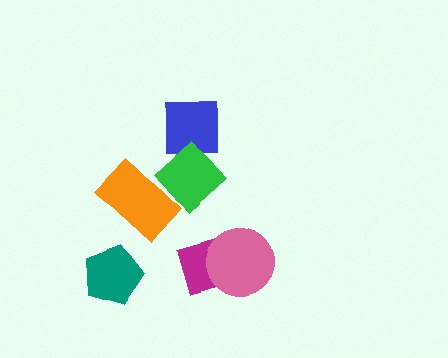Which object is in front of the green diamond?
The orange rectangle is in front of the green diamond.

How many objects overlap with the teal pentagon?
0 objects overlap with the teal pentagon.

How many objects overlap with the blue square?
1 object overlaps with the blue square.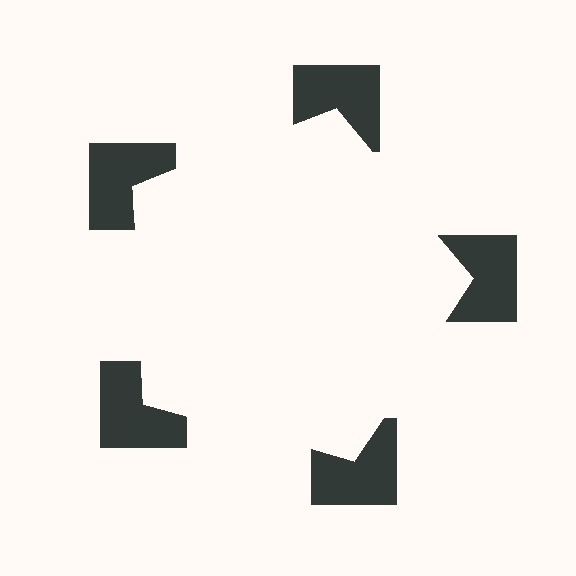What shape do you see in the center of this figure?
An illusory pentagon — its edges are inferred from the aligned wedge cuts in the notched squares, not physically drawn.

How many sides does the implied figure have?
5 sides.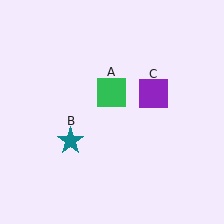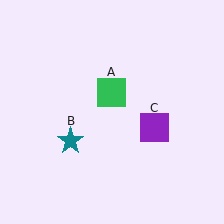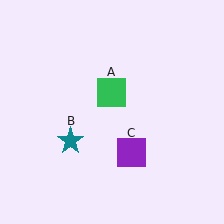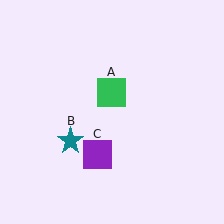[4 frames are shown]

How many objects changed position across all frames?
1 object changed position: purple square (object C).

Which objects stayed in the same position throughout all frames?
Green square (object A) and teal star (object B) remained stationary.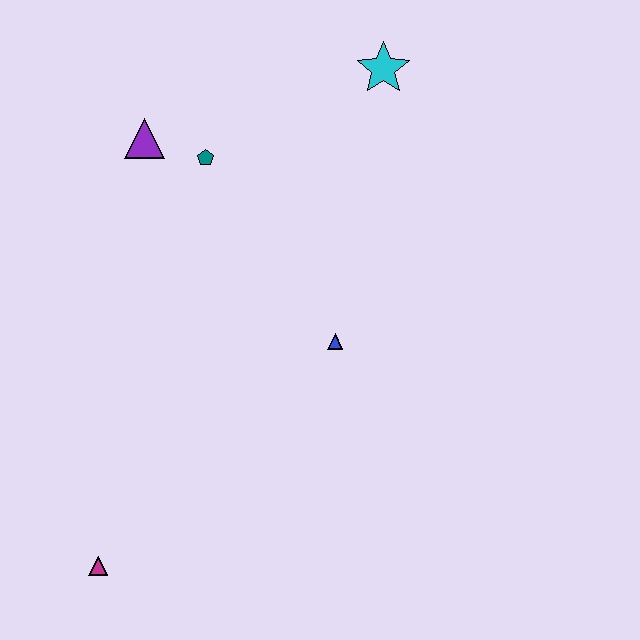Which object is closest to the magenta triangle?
The blue triangle is closest to the magenta triangle.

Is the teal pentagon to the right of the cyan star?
No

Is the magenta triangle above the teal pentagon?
No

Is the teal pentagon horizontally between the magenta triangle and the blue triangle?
Yes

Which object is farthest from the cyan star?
The magenta triangle is farthest from the cyan star.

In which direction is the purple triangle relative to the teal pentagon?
The purple triangle is to the left of the teal pentagon.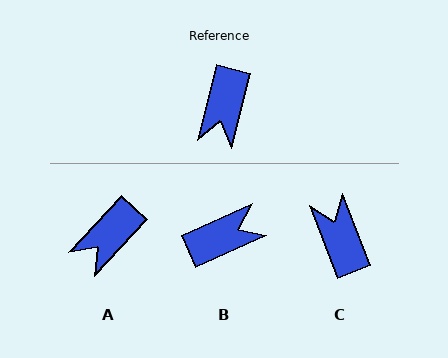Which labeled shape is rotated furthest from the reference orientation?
C, about 144 degrees away.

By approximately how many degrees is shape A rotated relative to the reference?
Approximately 28 degrees clockwise.